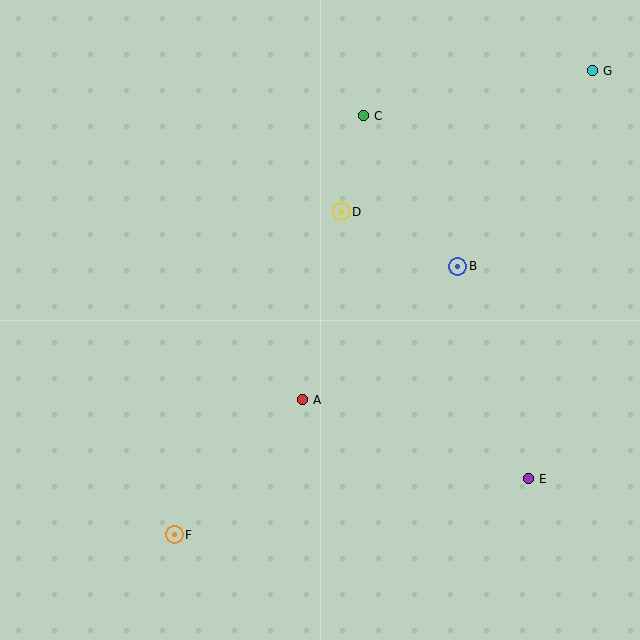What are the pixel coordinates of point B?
Point B is at (458, 266).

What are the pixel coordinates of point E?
Point E is at (528, 479).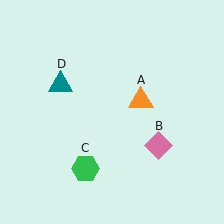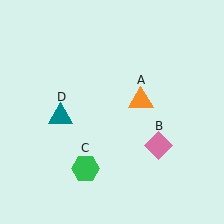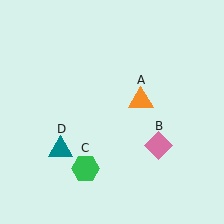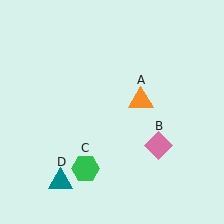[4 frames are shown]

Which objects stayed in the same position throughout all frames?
Orange triangle (object A) and pink diamond (object B) and green hexagon (object C) remained stationary.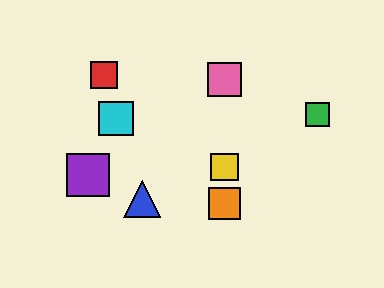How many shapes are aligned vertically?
3 shapes (the yellow square, the orange square, the pink square) are aligned vertically.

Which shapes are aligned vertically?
The yellow square, the orange square, the pink square are aligned vertically.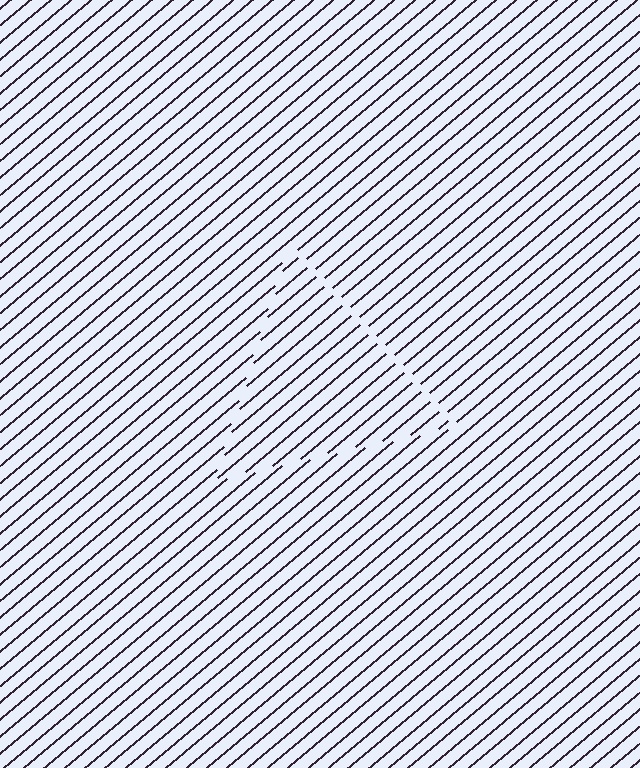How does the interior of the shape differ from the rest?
The interior of the shape contains the same grating, shifted by half a period — the contour is defined by the phase discontinuity where line-ends from the inner and outer gratings abut.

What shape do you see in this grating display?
An illusory triangle. The interior of the shape contains the same grating, shifted by half a period — the contour is defined by the phase discontinuity where line-ends from the inner and outer gratings abut.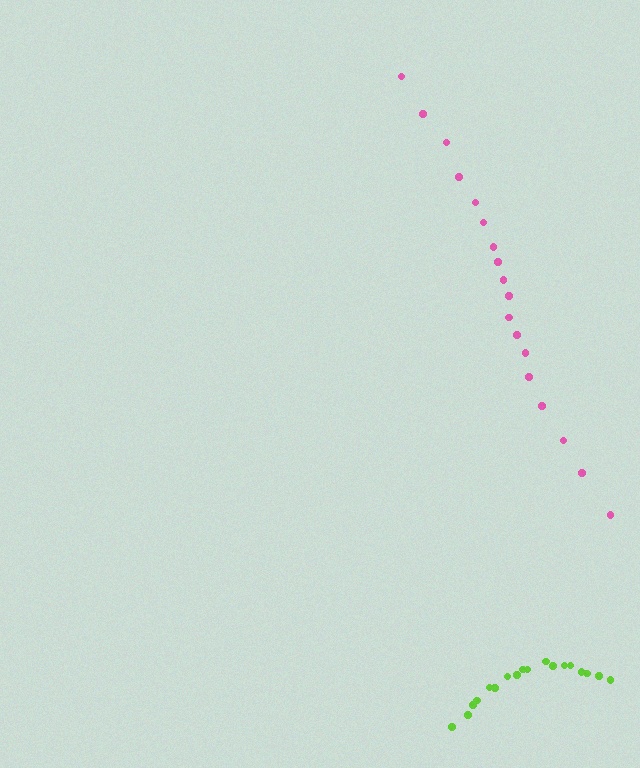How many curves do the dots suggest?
There are 2 distinct paths.